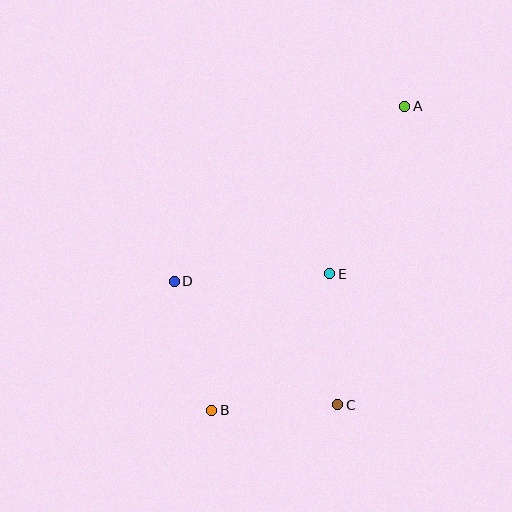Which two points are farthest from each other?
Points A and B are farthest from each other.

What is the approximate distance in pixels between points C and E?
The distance between C and E is approximately 132 pixels.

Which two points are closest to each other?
Points B and C are closest to each other.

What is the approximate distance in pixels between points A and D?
The distance between A and D is approximately 289 pixels.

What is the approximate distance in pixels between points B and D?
The distance between B and D is approximately 134 pixels.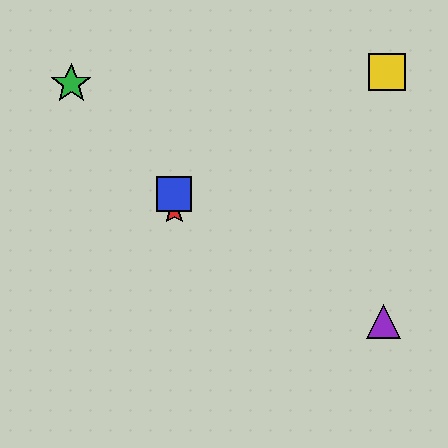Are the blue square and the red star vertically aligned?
Yes, both are at x≈174.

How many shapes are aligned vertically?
2 shapes (the red star, the blue square) are aligned vertically.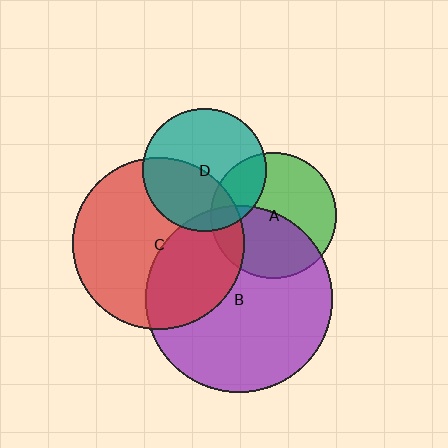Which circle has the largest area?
Circle B (purple).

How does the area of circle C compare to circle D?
Approximately 2.0 times.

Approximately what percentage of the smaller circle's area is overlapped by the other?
Approximately 10%.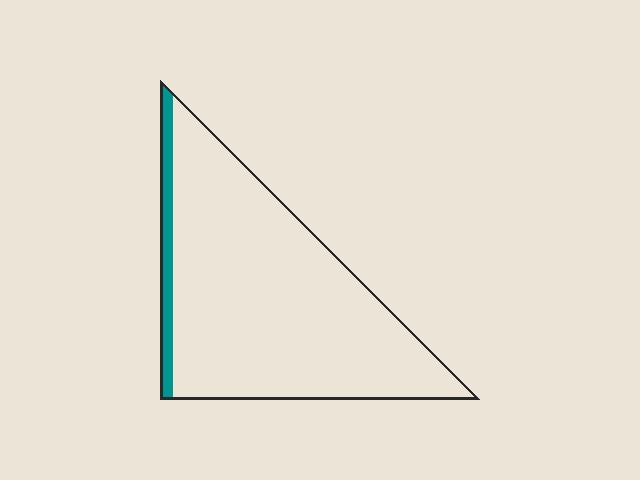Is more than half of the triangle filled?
No.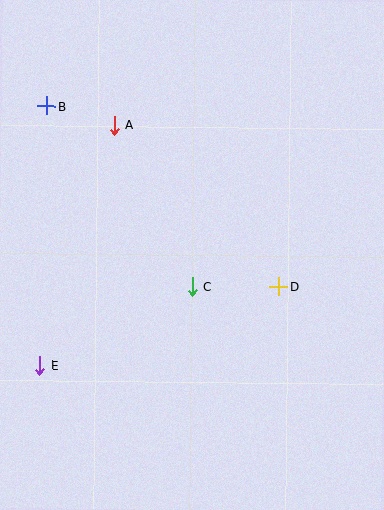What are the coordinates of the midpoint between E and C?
The midpoint between E and C is at (116, 326).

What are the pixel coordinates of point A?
Point A is at (115, 126).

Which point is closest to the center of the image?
Point C at (192, 287) is closest to the center.